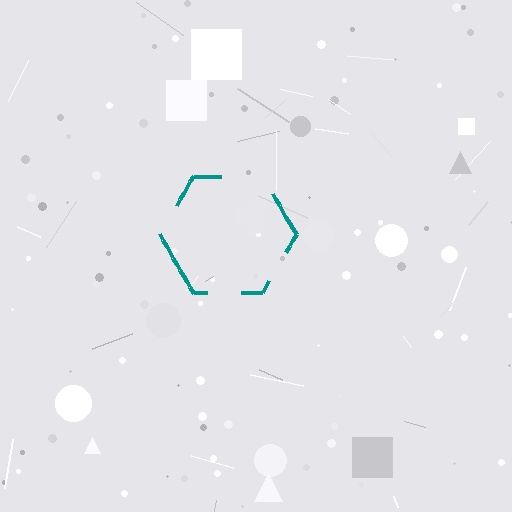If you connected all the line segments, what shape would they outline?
They would outline a hexagon.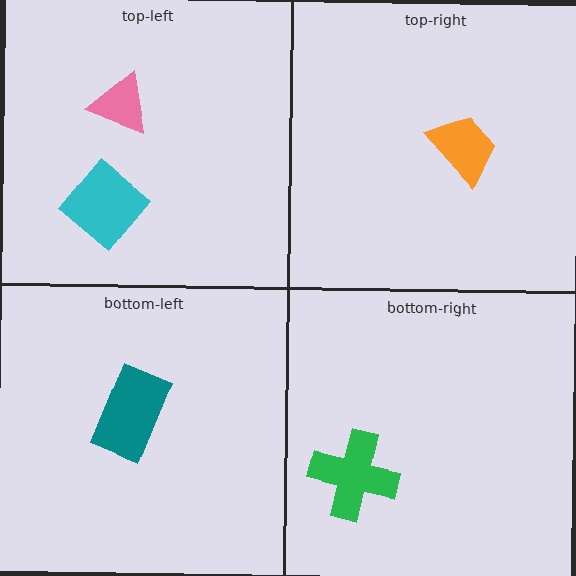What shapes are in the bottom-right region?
The green cross.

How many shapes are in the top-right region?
1.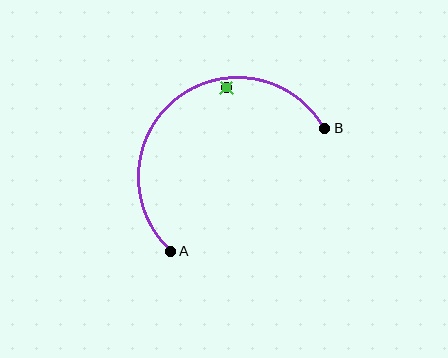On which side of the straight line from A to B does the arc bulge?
The arc bulges above and to the left of the straight line connecting A and B.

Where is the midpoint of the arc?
The arc midpoint is the point on the curve farthest from the straight line joining A and B. It sits above and to the left of that line.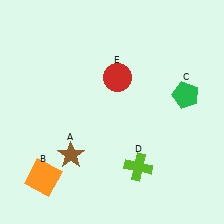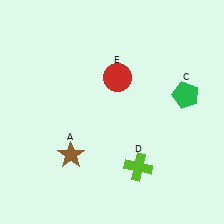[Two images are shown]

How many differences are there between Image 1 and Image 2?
There is 1 difference between the two images.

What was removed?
The orange square (B) was removed in Image 2.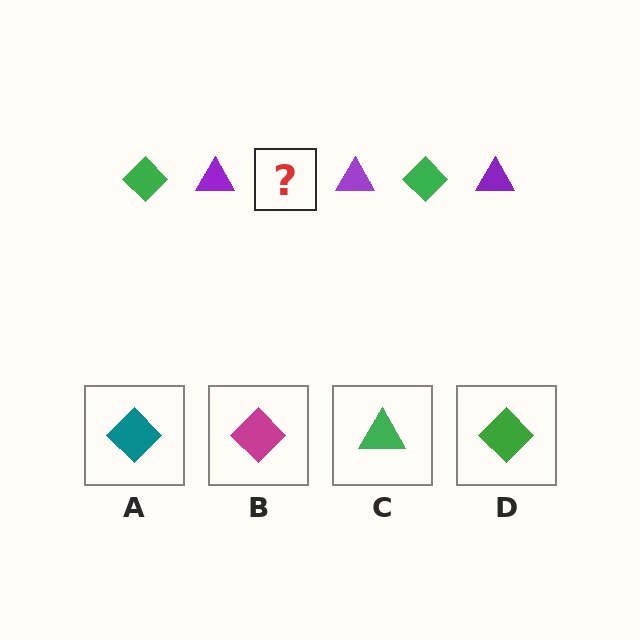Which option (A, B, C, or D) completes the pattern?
D.